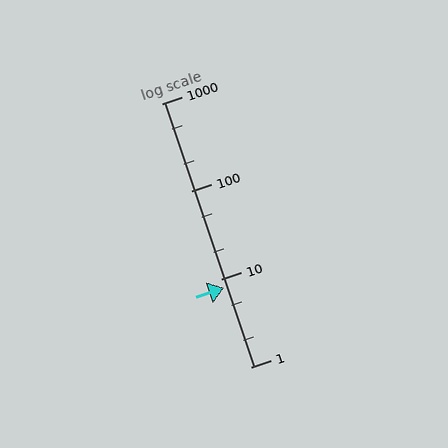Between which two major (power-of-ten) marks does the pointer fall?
The pointer is between 1 and 10.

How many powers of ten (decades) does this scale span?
The scale spans 3 decades, from 1 to 1000.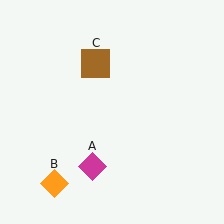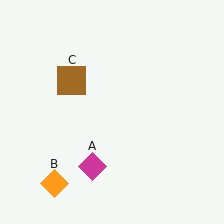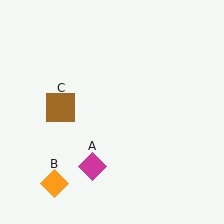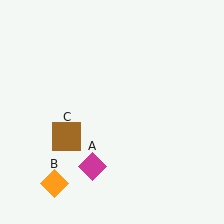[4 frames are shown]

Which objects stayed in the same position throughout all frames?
Magenta diamond (object A) and orange diamond (object B) remained stationary.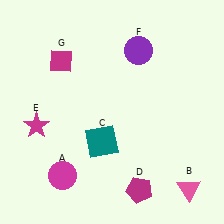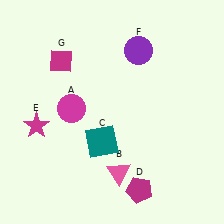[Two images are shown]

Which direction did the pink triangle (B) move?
The pink triangle (B) moved left.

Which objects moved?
The objects that moved are: the magenta circle (A), the pink triangle (B).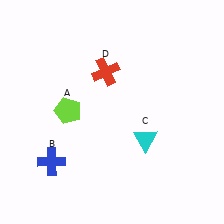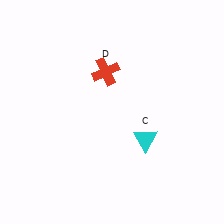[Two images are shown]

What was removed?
The blue cross (B), the lime pentagon (A) were removed in Image 2.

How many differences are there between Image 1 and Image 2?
There are 2 differences between the two images.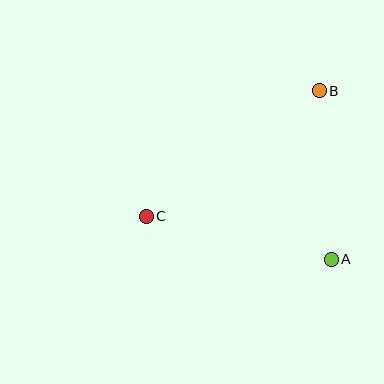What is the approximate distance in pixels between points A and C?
The distance between A and C is approximately 190 pixels.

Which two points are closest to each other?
Points A and B are closest to each other.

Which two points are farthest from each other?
Points B and C are farthest from each other.